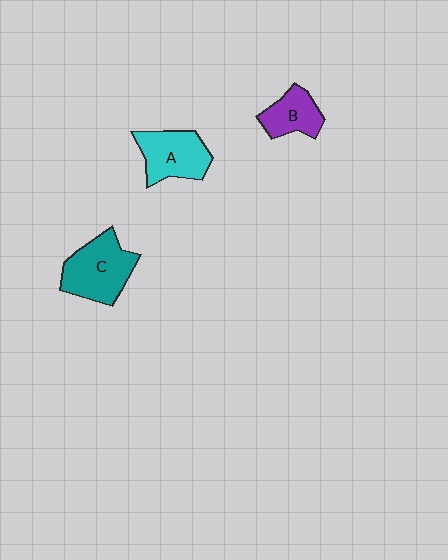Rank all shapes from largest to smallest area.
From largest to smallest: C (teal), A (cyan), B (purple).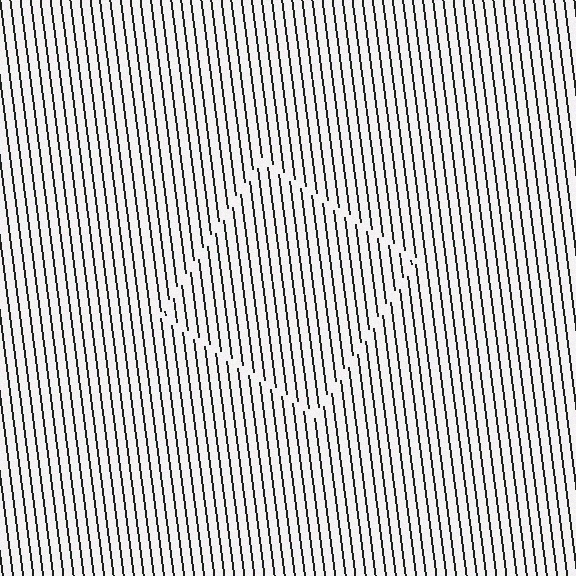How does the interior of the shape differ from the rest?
The interior of the shape contains the same grating, shifted by half a period — the contour is defined by the phase discontinuity where line-ends from the inner and outer gratings abut.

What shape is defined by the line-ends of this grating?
An illusory square. The interior of the shape contains the same grating, shifted by half a period — the contour is defined by the phase discontinuity where line-ends from the inner and outer gratings abut.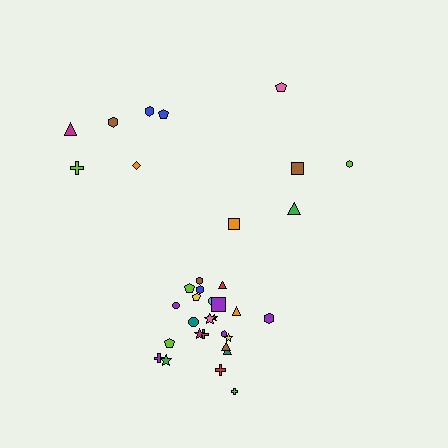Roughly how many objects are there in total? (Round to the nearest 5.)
Roughly 35 objects in total.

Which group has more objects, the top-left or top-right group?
The top-left group.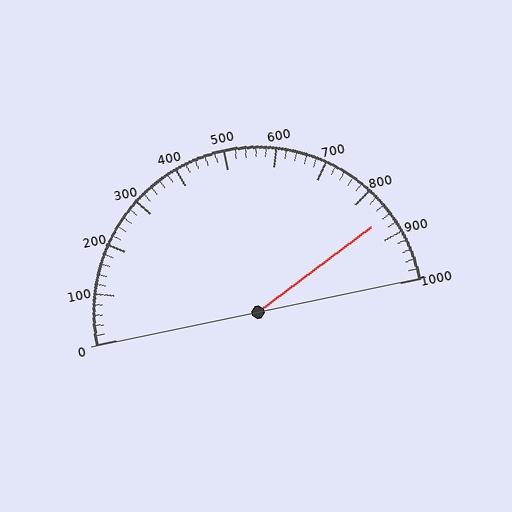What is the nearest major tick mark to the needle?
The nearest major tick mark is 900.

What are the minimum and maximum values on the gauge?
The gauge ranges from 0 to 1000.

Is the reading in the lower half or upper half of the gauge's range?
The reading is in the upper half of the range (0 to 1000).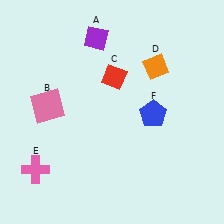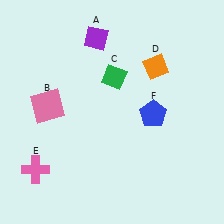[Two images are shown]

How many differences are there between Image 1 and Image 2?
There is 1 difference between the two images.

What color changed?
The diamond (C) changed from red in Image 1 to green in Image 2.